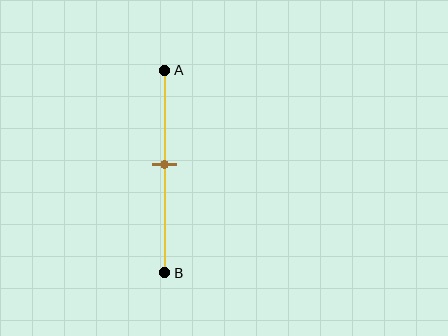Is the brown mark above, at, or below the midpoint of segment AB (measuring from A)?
The brown mark is above the midpoint of segment AB.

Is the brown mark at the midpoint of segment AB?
No, the mark is at about 45% from A, not at the 50% midpoint.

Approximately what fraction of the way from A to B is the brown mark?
The brown mark is approximately 45% of the way from A to B.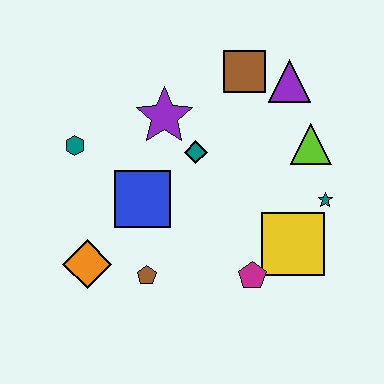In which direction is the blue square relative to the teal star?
The blue square is to the left of the teal star.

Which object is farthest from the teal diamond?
The orange diamond is farthest from the teal diamond.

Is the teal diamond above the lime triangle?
No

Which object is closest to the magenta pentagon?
The yellow square is closest to the magenta pentagon.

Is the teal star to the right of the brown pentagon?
Yes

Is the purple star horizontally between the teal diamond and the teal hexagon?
Yes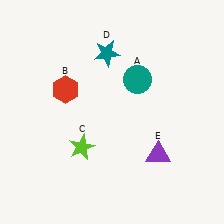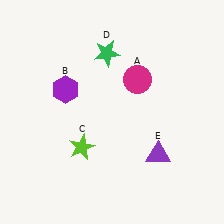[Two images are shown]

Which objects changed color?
A changed from teal to magenta. B changed from red to purple. D changed from teal to green.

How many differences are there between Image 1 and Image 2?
There are 3 differences between the two images.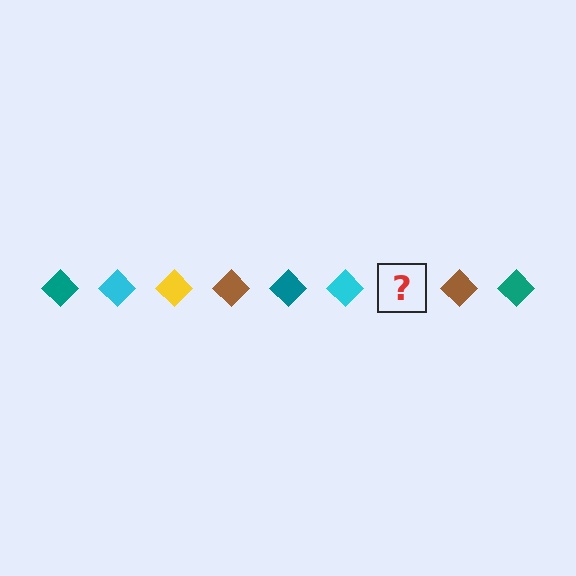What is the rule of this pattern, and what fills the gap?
The rule is that the pattern cycles through teal, cyan, yellow, brown diamonds. The gap should be filled with a yellow diamond.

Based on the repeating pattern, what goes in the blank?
The blank should be a yellow diamond.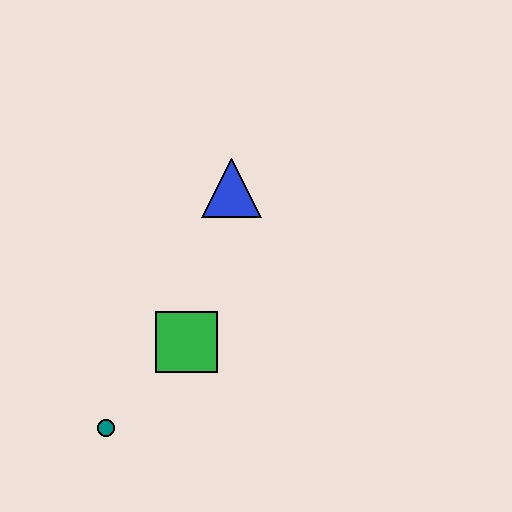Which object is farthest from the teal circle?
The blue triangle is farthest from the teal circle.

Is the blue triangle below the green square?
No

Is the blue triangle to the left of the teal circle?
No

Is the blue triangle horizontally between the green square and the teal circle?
No